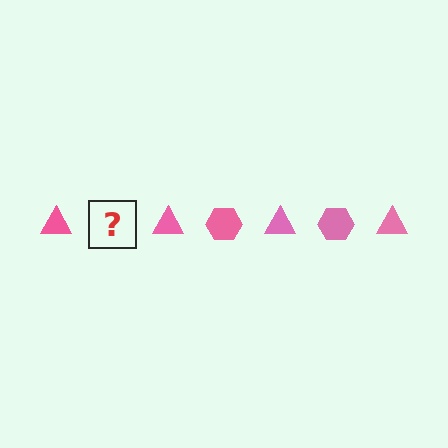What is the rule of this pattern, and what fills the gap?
The rule is that the pattern cycles through triangle, hexagon shapes in pink. The gap should be filled with a pink hexagon.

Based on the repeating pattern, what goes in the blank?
The blank should be a pink hexagon.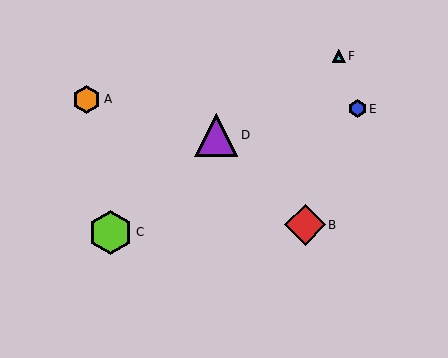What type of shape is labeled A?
Shape A is an orange hexagon.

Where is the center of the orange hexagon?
The center of the orange hexagon is at (87, 99).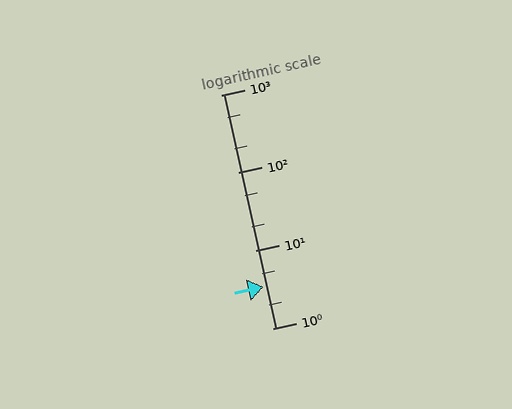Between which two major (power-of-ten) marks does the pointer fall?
The pointer is between 1 and 10.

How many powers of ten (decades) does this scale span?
The scale spans 3 decades, from 1 to 1000.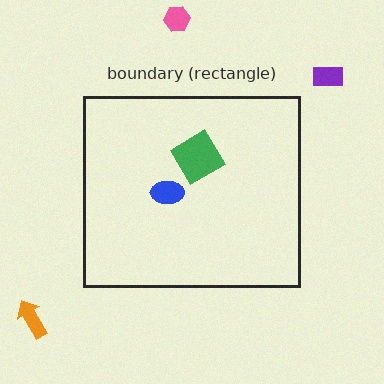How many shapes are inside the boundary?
2 inside, 3 outside.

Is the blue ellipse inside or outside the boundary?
Inside.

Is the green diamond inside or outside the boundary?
Inside.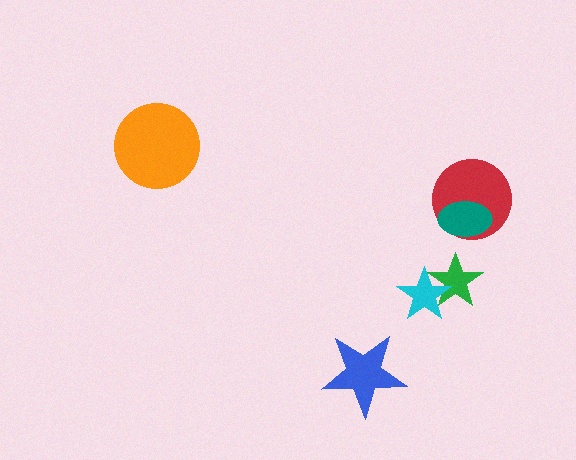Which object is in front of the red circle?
The teal ellipse is in front of the red circle.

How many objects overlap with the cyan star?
1 object overlaps with the cyan star.